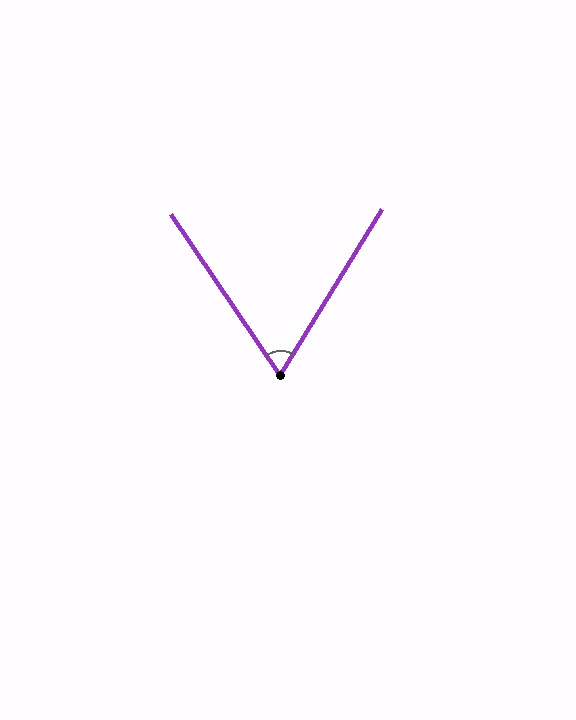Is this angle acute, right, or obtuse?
It is acute.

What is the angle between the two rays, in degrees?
Approximately 66 degrees.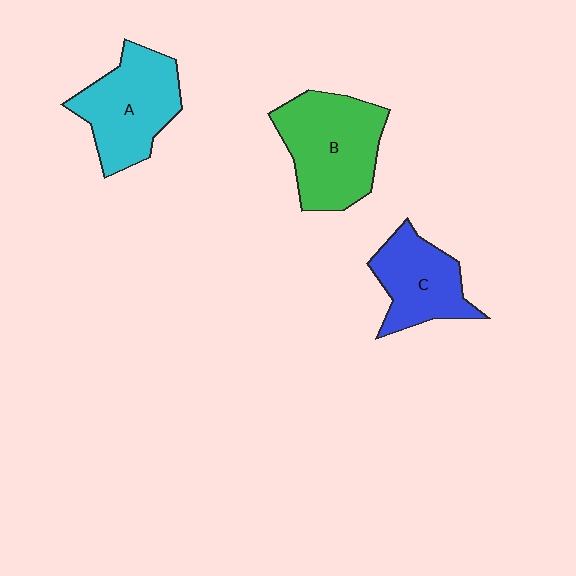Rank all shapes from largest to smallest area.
From largest to smallest: B (green), A (cyan), C (blue).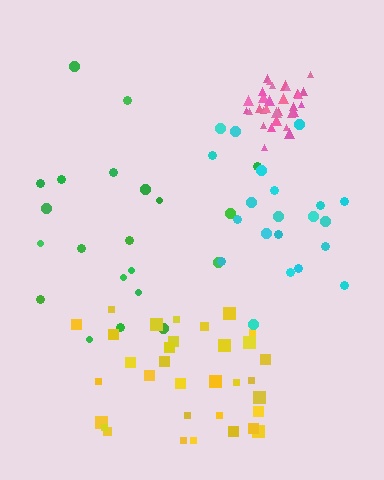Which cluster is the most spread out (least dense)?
Green.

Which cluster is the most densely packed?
Pink.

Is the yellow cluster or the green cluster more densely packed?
Yellow.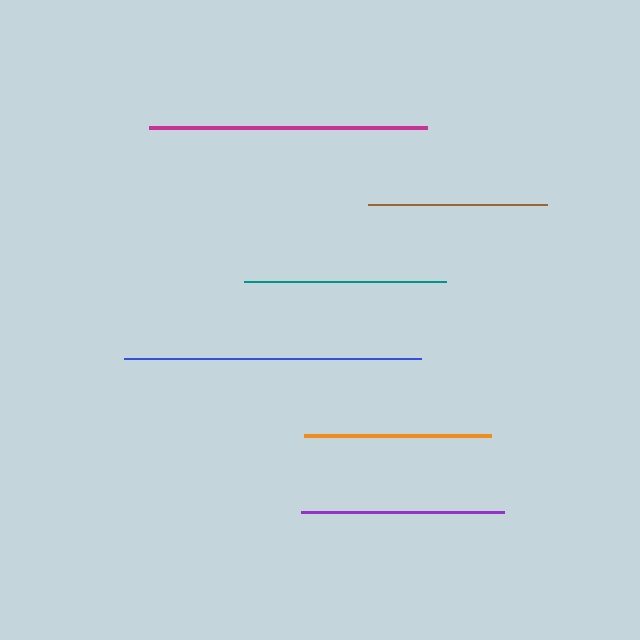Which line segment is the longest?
The blue line is the longest at approximately 297 pixels.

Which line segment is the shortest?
The brown line is the shortest at approximately 179 pixels.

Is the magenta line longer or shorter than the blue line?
The blue line is longer than the magenta line.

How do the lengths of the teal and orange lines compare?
The teal and orange lines are approximately the same length.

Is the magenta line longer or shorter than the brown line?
The magenta line is longer than the brown line.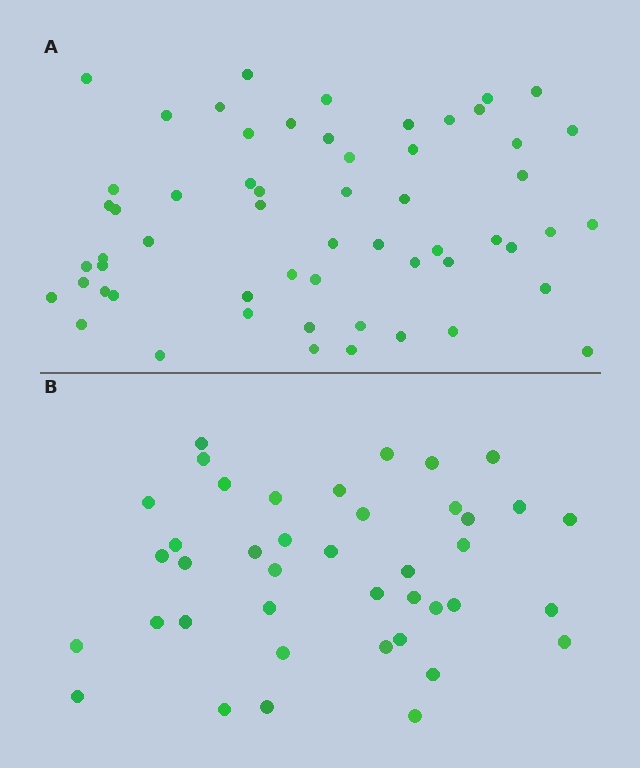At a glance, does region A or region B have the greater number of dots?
Region A (the top region) has more dots.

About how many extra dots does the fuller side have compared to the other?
Region A has approximately 15 more dots than region B.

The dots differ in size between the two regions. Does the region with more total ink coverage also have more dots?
No. Region B has more total ink coverage because its dots are larger, but region A actually contains more individual dots. Total area can be misleading — the number of items is what matters here.